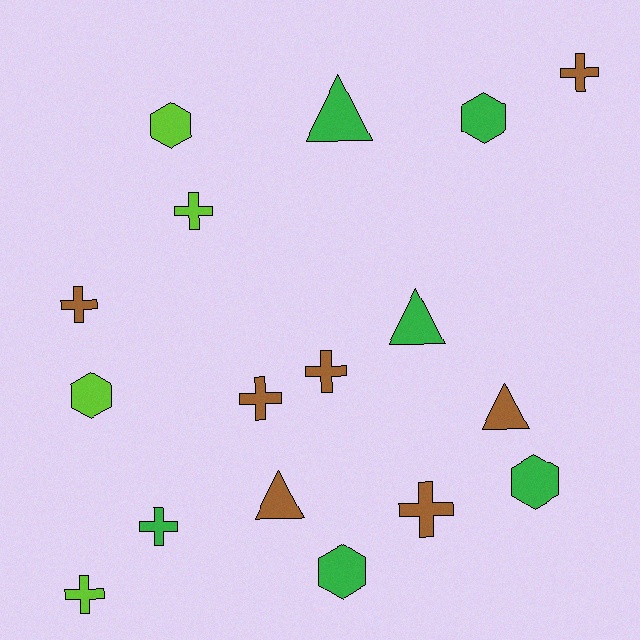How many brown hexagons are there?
There are no brown hexagons.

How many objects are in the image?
There are 17 objects.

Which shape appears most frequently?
Cross, with 8 objects.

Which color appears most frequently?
Brown, with 7 objects.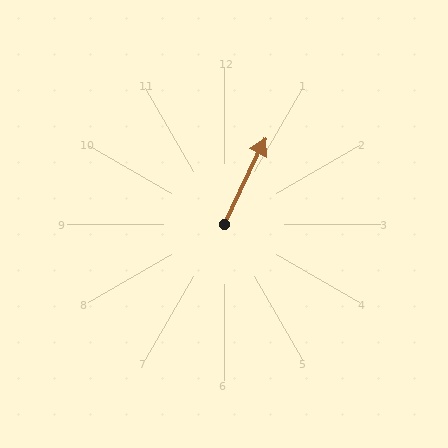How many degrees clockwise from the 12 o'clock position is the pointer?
Approximately 26 degrees.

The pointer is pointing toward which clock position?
Roughly 1 o'clock.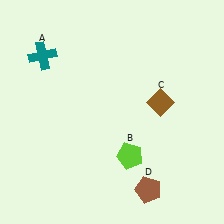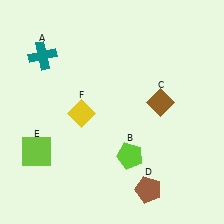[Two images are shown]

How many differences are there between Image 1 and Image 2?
There are 2 differences between the two images.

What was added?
A lime square (E), a yellow diamond (F) were added in Image 2.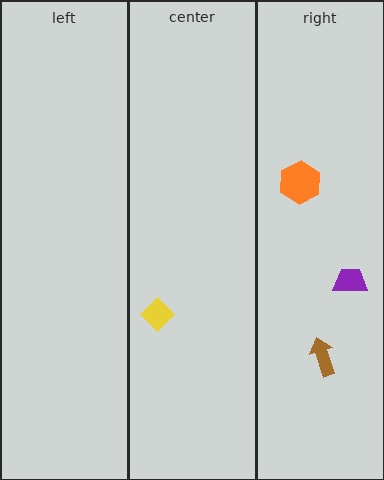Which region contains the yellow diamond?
The center region.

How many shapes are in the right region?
3.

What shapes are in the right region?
The purple trapezoid, the orange hexagon, the brown arrow.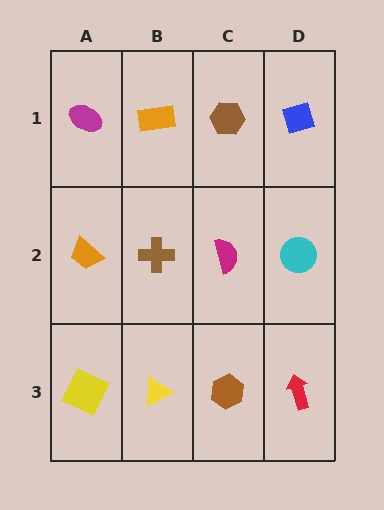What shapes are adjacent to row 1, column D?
A cyan circle (row 2, column D), a brown hexagon (row 1, column C).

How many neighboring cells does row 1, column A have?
2.